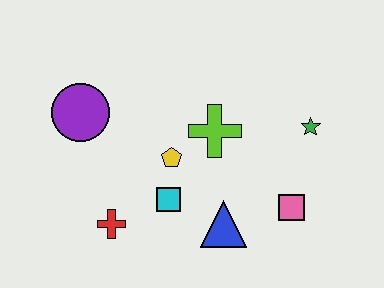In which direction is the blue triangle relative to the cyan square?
The blue triangle is to the right of the cyan square.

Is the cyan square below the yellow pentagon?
Yes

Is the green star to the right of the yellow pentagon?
Yes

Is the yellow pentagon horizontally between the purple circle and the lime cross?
Yes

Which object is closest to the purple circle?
The yellow pentagon is closest to the purple circle.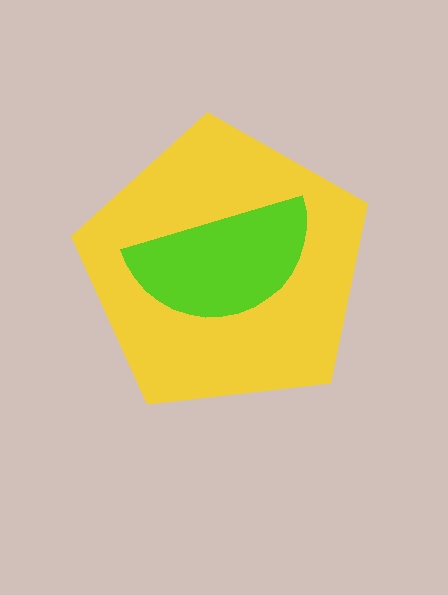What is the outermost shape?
The yellow pentagon.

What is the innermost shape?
The lime semicircle.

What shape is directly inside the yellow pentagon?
The lime semicircle.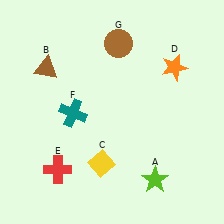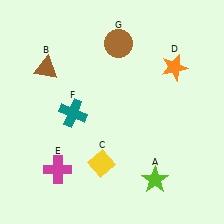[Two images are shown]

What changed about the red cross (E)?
In Image 1, E is red. In Image 2, it changed to magenta.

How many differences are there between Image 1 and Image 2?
There is 1 difference between the two images.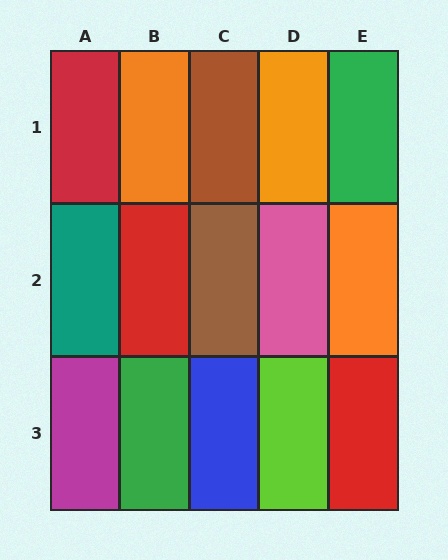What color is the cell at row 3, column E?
Red.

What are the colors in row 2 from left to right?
Teal, red, brown, pink, orange.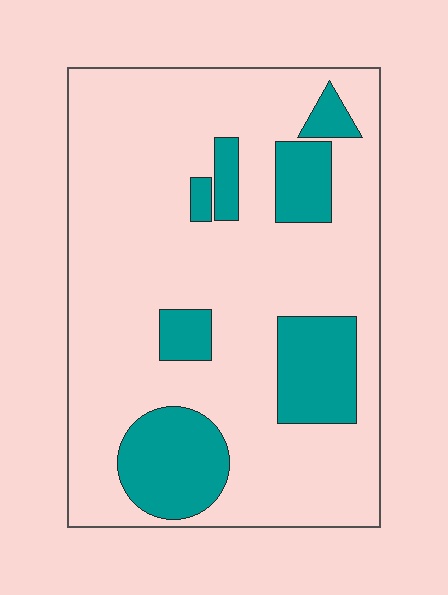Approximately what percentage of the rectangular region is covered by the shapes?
Approximately 20%.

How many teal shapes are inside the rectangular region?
7.